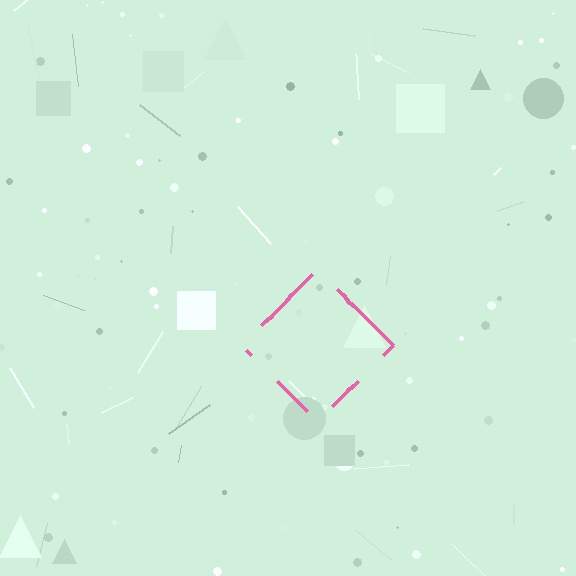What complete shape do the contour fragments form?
The contour fragments form a diamond.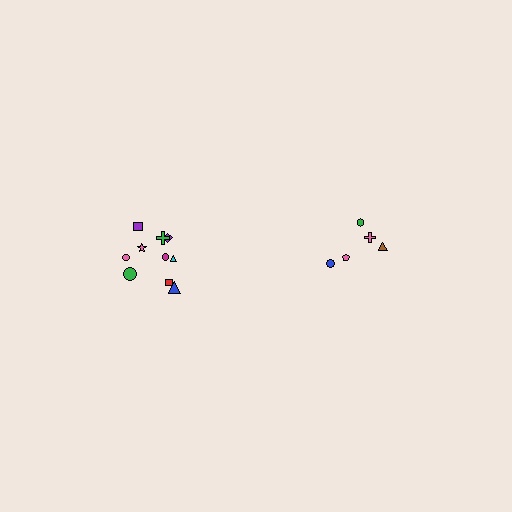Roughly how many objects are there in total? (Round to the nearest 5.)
Roughly 15 objects in total.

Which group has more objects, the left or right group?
The left group.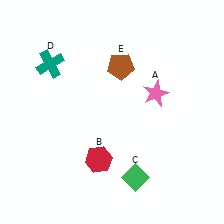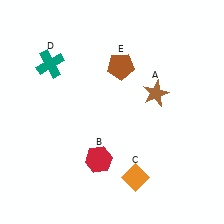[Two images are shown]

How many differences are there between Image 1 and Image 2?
There are 2 differences between the two images.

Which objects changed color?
A changed from pink to brown. C changed from green to orange.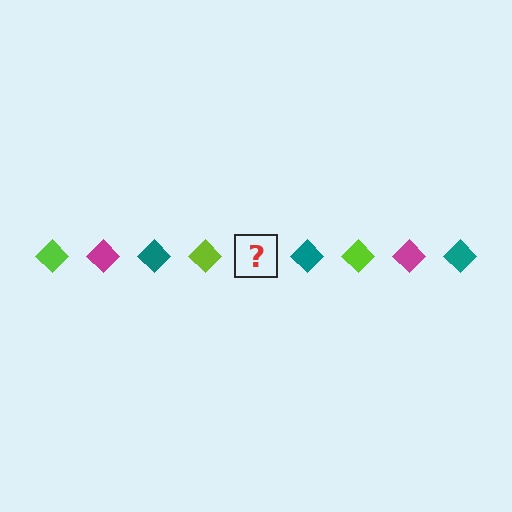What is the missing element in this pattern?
The missing element is a magenta diamond.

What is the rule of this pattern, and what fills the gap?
The rule is that the pattern cycles through lime, magenta, teal diamonds. The gap should be filled with a magenta diamond.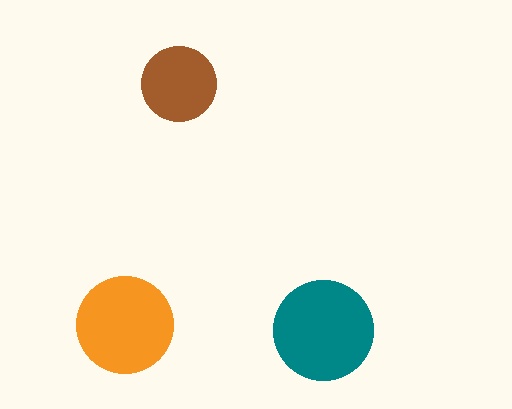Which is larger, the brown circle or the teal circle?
The teal one.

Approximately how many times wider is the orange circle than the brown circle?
About 1.5 times wider.